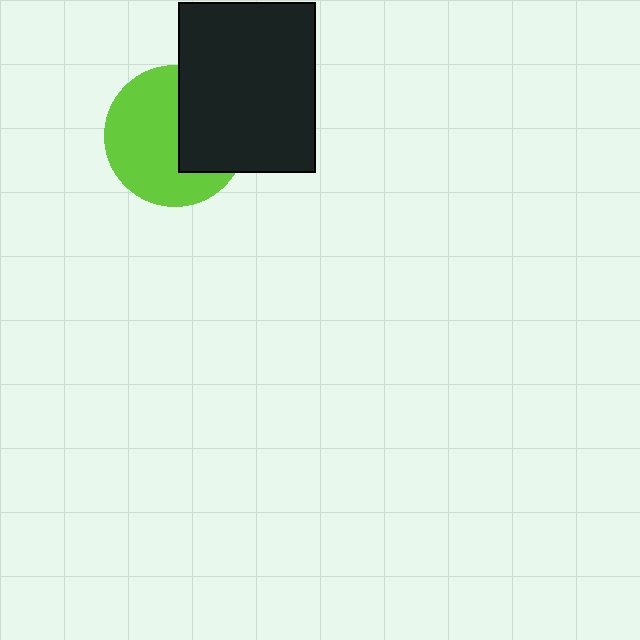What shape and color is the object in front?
The object in front is a black rectangle.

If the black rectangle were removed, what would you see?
You would see the complete lime circle.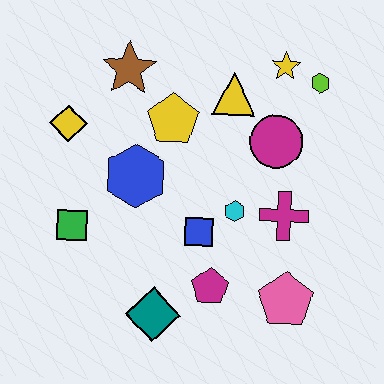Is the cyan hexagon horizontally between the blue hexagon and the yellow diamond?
No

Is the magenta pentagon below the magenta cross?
Yes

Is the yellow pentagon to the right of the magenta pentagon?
No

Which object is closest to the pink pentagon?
The magenta pentagon is closest to the pink pentagon.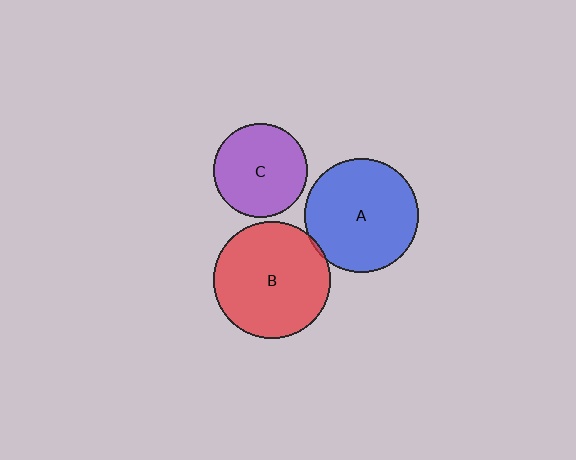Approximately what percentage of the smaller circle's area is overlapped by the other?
Approximately 5%.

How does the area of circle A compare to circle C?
Approximately 1.5 times.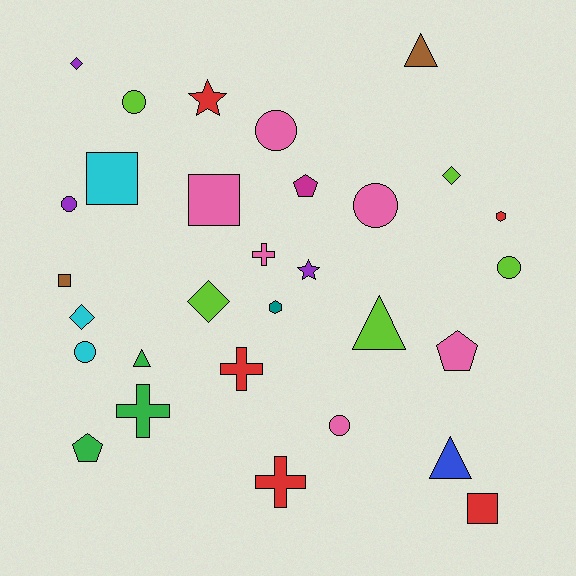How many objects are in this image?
There are 30 objects.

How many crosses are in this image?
There are 4 crosses.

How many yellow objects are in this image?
There are no yellow objects.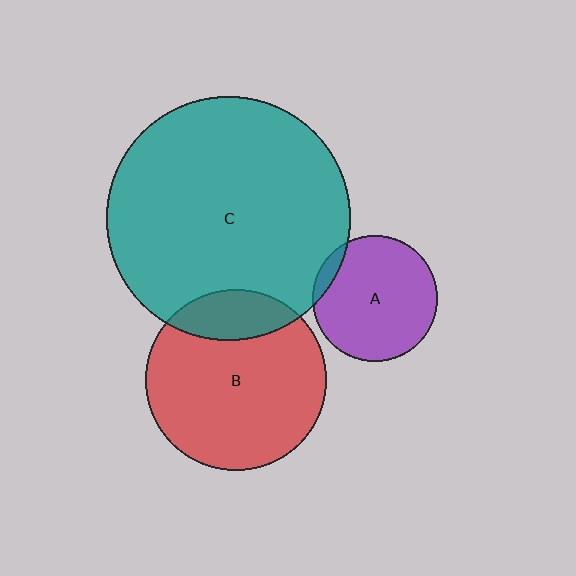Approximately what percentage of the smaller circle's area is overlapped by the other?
Approximately 20%.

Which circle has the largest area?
Circle C (teal).